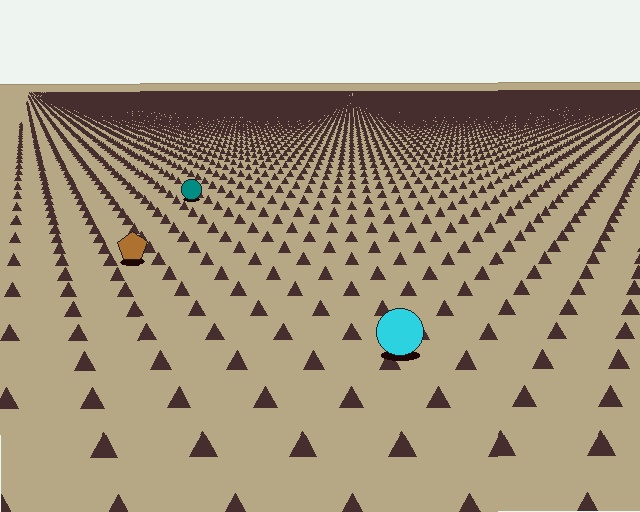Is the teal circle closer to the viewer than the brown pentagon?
No. The brown pentagon is closer — you can tell from the texture gradient: the ground texture is coarser near it.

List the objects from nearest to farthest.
From nearest to farthest: the cyan circle, the brown pentagon, the teal circle.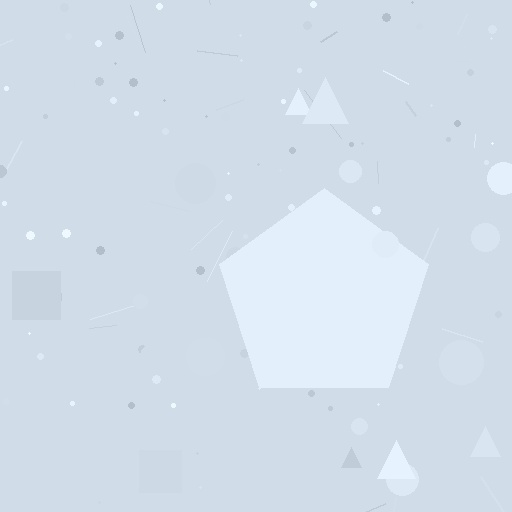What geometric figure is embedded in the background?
A pentagon is embedded in the background.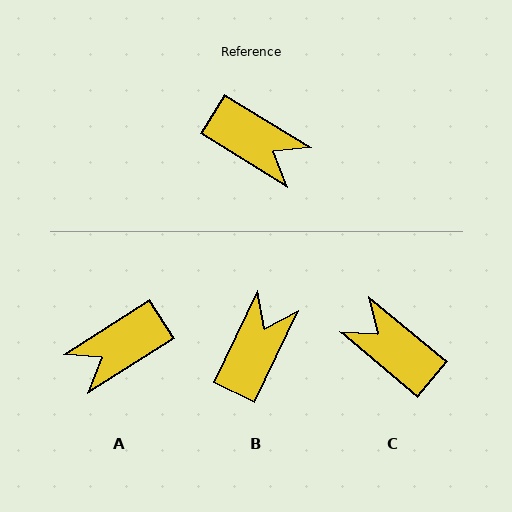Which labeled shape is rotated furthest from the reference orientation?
C, about 172 degrees away.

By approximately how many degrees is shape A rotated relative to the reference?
Approximately 116 degrees clockwise.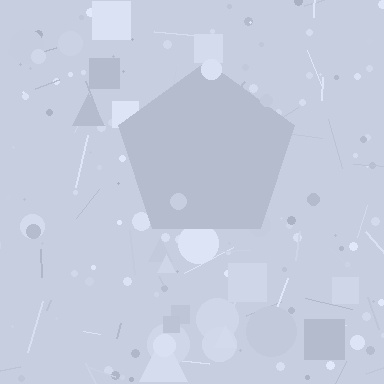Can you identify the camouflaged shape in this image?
The camouflaged shape is a pentagon.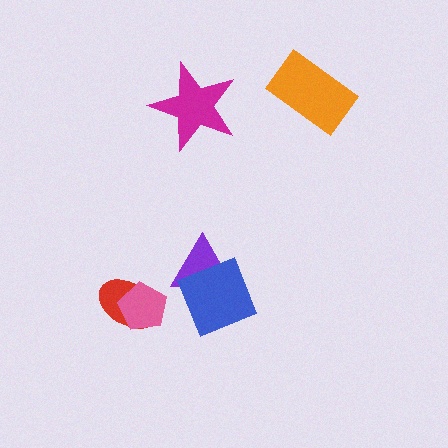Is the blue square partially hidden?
No, no other shape covers it.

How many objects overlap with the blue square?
1 object overlaps with the blue square.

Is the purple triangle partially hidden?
Yes, it is partially covered by another shape.